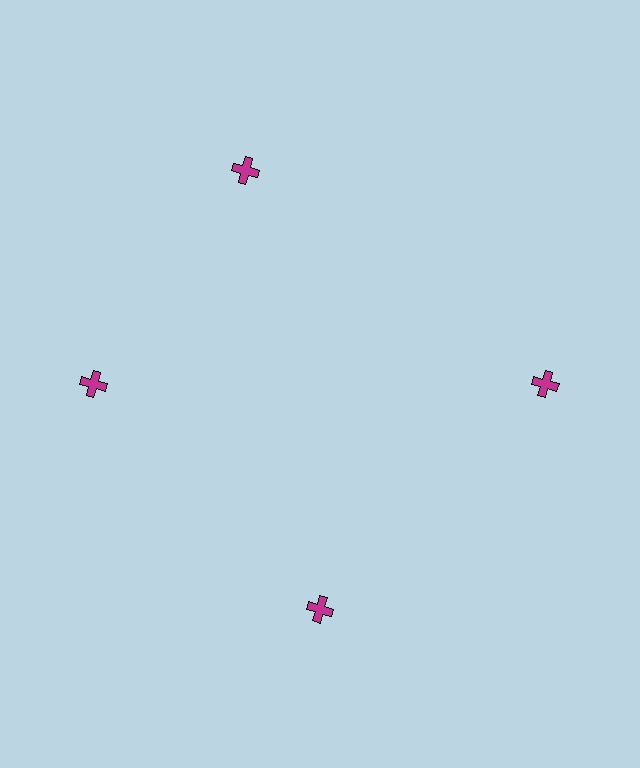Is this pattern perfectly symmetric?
No. The 4 magenta crosses are arranged in a ring, but one element near the 12 o'clock position is rotated out of alignment along the ring, breaking the 4-fold rotational symmetry.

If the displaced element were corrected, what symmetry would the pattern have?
It would have 4-fold rotational symmetry — the pattern would map onto itself every 90 degrees.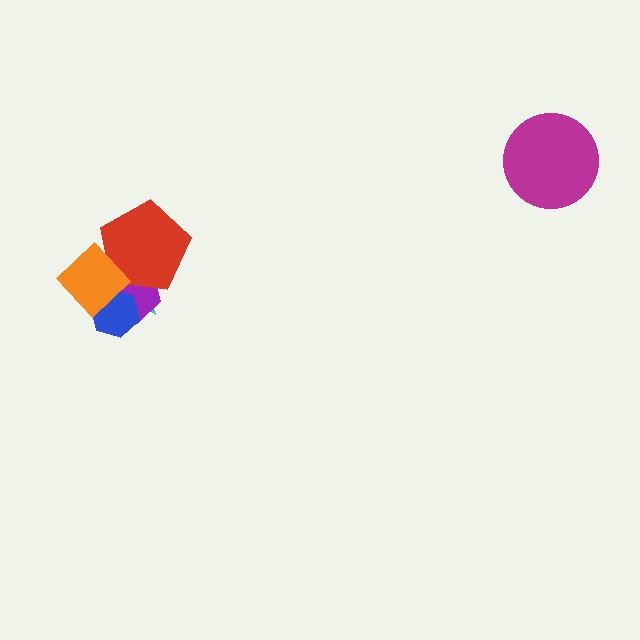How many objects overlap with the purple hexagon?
4 objects overlap with the purple hexagon.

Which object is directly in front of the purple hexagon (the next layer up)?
The red pentagon is directly in front of the purple hexagon.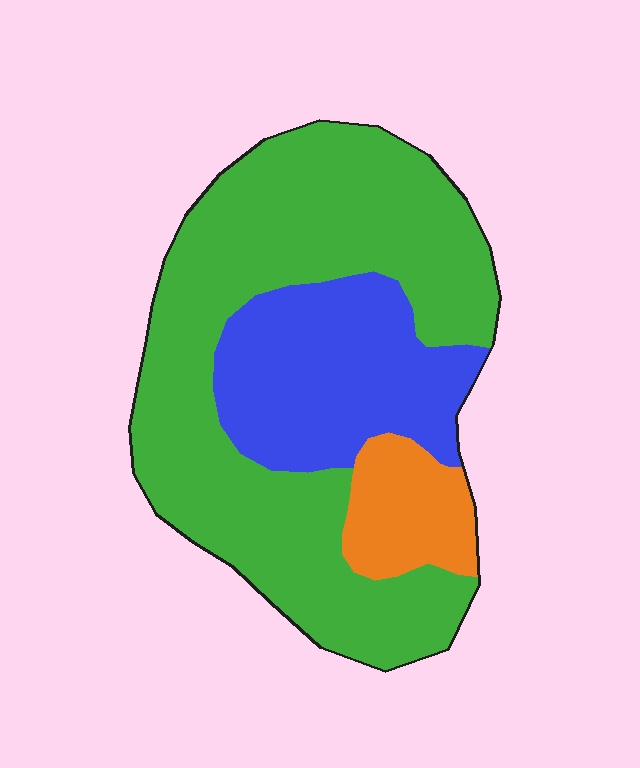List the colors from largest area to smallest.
From largest to smallest: green, blue, orange.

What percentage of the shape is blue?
Blue covers about 25% of the shape.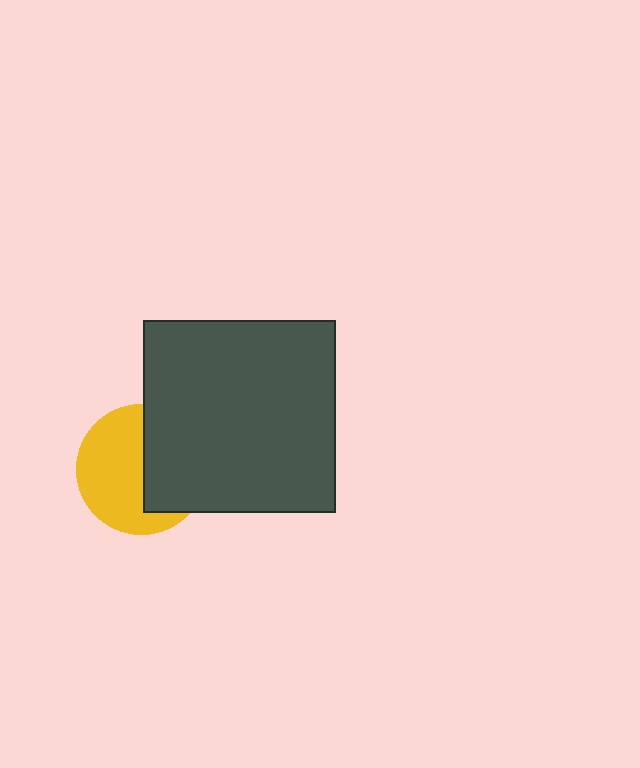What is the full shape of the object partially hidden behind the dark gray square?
The partially hidden object is a yellow circle.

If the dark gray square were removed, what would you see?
You would see the complete yellow circle.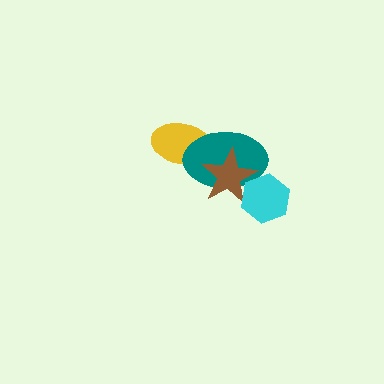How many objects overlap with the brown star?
2 objects overlap with the brown star.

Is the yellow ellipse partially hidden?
Yes, it is partially covered by another shape.